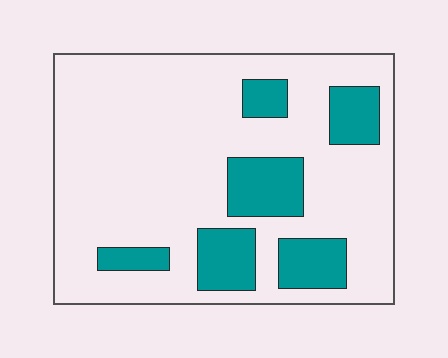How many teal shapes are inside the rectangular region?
6.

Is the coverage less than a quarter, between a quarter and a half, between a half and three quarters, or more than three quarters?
Less than a quarter.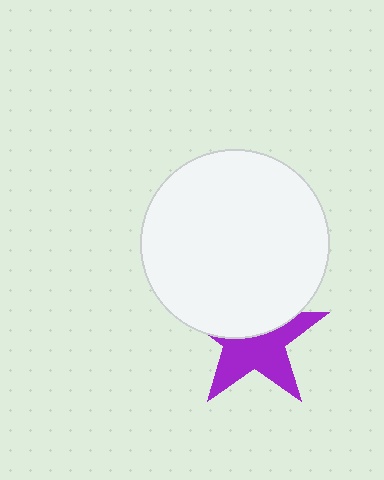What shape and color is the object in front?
The object in front is a white circle.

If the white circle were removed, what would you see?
You would see the complete purple star.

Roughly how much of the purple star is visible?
About half of it is visible (roughly 55%).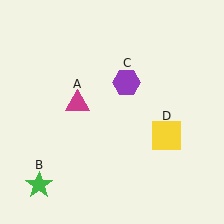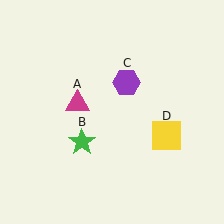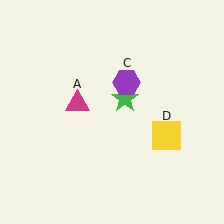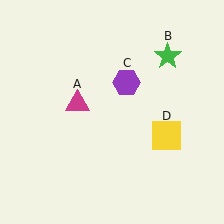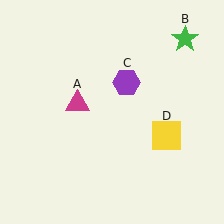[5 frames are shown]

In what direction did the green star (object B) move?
The green star (object B) moved up and to the right.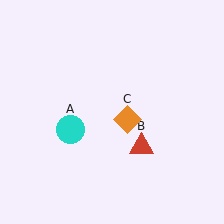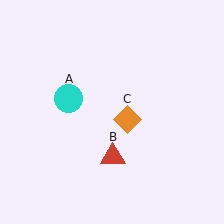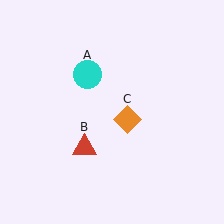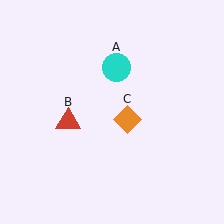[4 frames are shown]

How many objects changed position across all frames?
2 objects changed position: cyan circle (object A), red triangle (object B).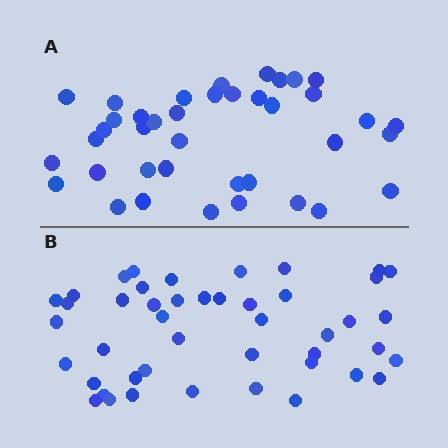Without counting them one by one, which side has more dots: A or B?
Region B (the bottom region) has more dots.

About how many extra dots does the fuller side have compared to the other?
Region B has about 6 more dots than region A.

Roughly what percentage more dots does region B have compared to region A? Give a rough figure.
About 15% more.